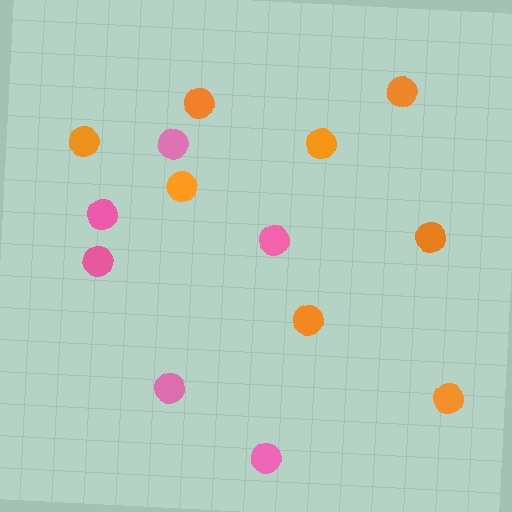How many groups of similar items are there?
There are 2 groups: one group of pink circles (6) and one group of orange circles (8).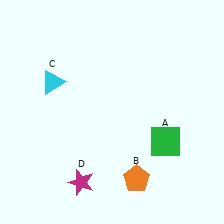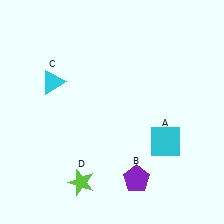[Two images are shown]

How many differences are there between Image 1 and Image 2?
There are 3 differences between the two images.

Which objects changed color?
A changed from green to cyan. B changed from orange to purple. D changed from magenta to lime.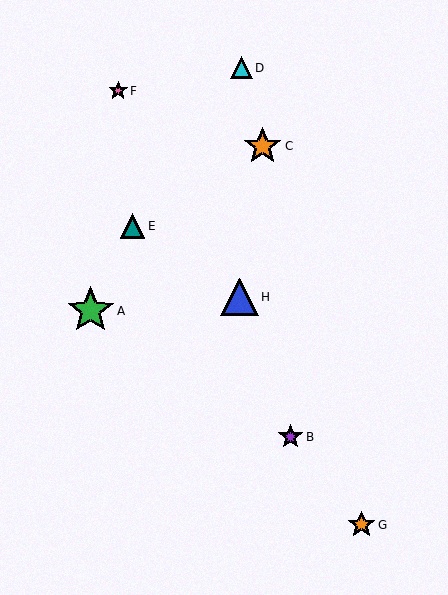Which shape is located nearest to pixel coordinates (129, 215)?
The teal triangle (labeled E) at (133, 226) is nearest to that location.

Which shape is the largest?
The green star (labeled A) is the largest.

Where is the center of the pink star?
The center of the pink star is at (118, 91).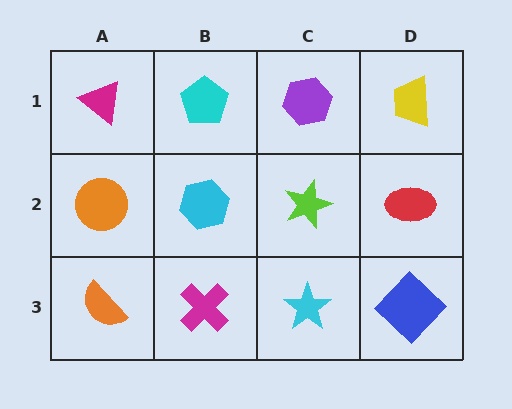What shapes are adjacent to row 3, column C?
A lime star (row 2, column C), a magenta cross (row 3, column B), a blue diamond (row 3, column D).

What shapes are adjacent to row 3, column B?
A cyan hexagon (row 2, column B), an orange semicircle (row 3, column A), a cyan star (row 3, column C).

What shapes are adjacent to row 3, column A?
An orange circle (row 2, column A), a magenta cross (row 3, column B).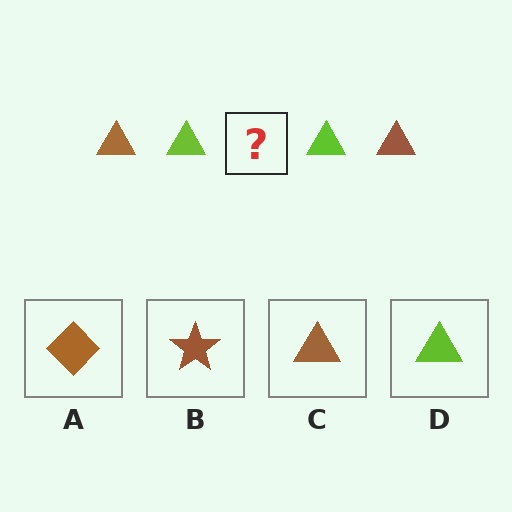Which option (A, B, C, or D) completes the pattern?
C.